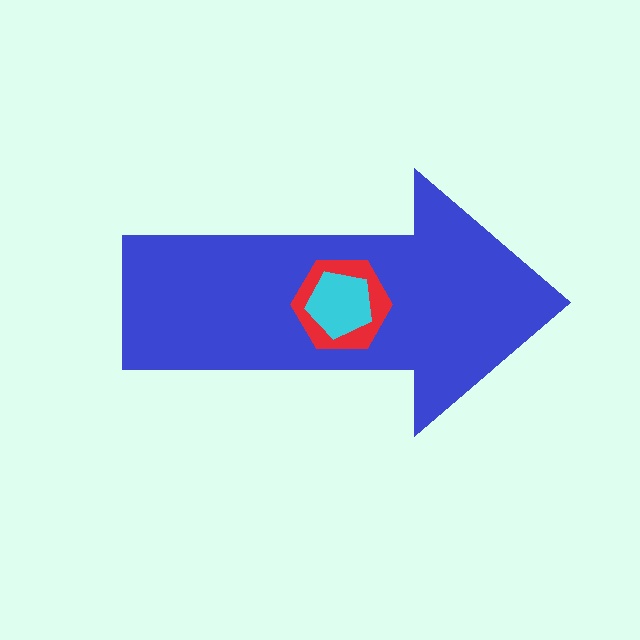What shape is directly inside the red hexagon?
The cyan pentagon.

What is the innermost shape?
The cyan pentagon.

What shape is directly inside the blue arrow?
The red hexagon.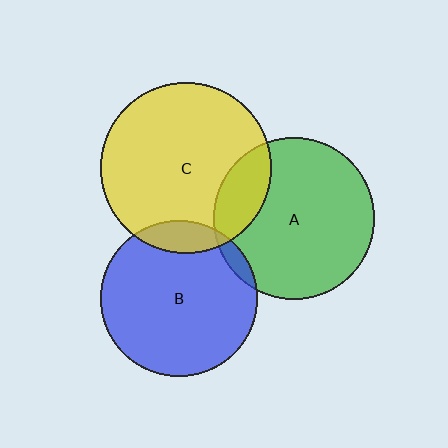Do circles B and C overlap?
Yes.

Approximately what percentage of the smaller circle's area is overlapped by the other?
Approximately 10%.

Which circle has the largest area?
Circle C (yellow).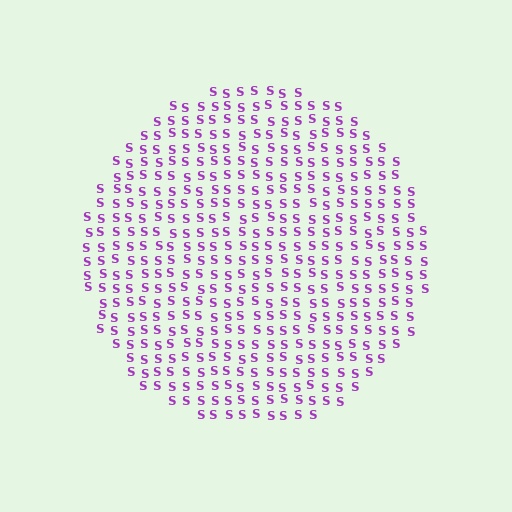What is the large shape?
The large shape is a circle.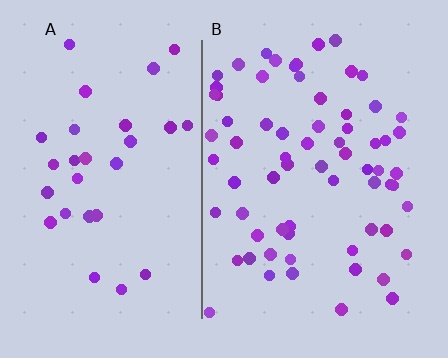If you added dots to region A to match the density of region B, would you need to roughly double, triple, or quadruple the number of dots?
Approximately double.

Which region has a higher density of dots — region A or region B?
B (the right).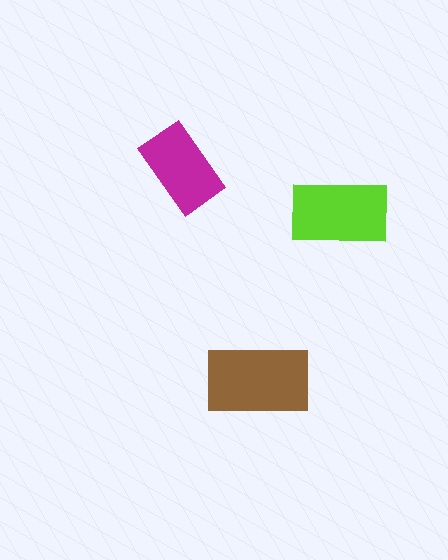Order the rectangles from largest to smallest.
the brown one, the lime one, the magenta one.